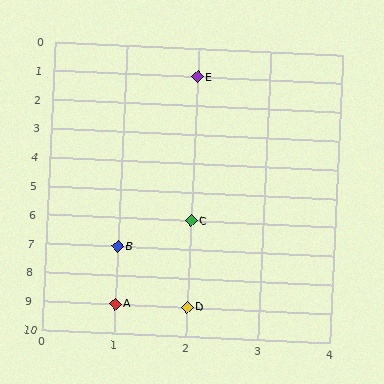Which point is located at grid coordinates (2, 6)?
Point C is at (2, 6).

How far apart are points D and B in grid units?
Points D and B are 1 column and 2 rows apart (about 2.2 grid units diagonally).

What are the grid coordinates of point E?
Point E is at grid coordinates (2, 1).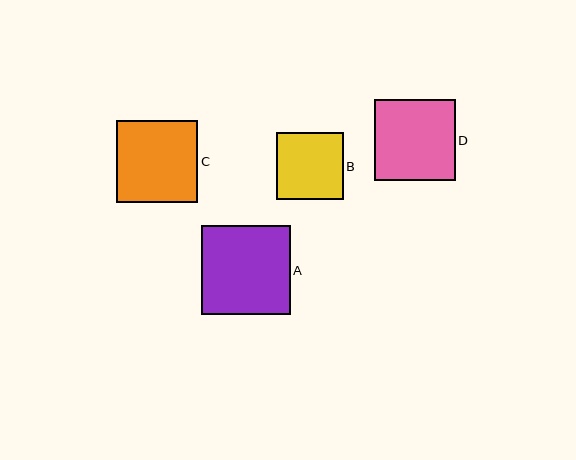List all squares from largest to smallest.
From largest to smallest: A, C, D, B.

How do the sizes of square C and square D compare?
Square C and square D are approximately the same size.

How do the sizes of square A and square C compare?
Square A and square C are approximately the same size.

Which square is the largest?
Square A is the largest with a size of approximately 89 pixels.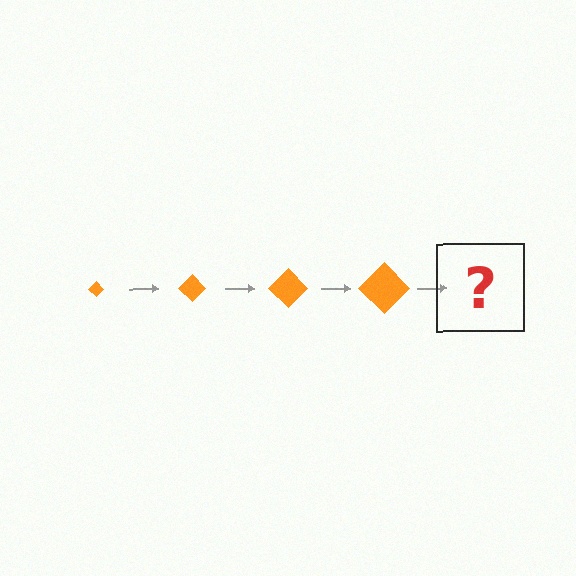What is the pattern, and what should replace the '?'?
The pattern is that the diamond gets progressively larger each step. The '?' should be an orange diamond, larger than the previous one.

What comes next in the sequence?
The next element should be an orange diamond, larger than the previous one.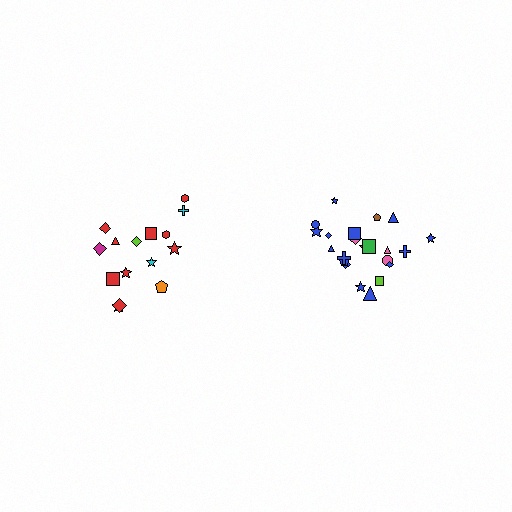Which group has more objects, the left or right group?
The right group.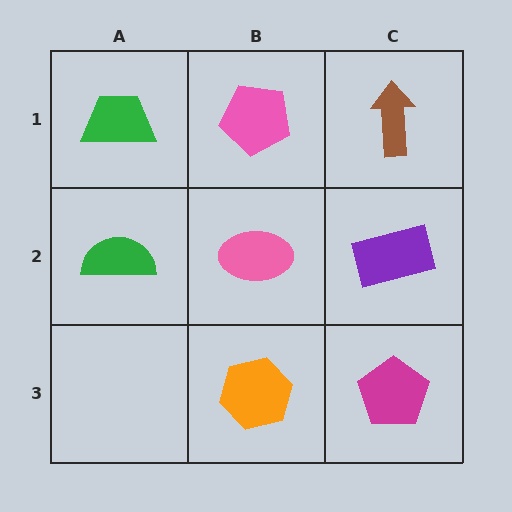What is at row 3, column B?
An orange hexagon.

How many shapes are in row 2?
3 shapes.